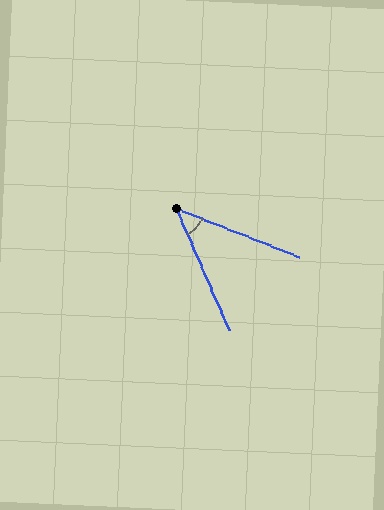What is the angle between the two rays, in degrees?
Approximately 45 degrees.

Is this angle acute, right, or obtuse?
It is acute.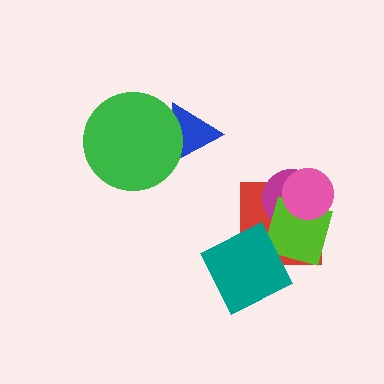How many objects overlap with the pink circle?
3 objects overlap with the pink circle.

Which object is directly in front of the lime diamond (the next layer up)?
The teal diamond is directly in front of the lime diamond.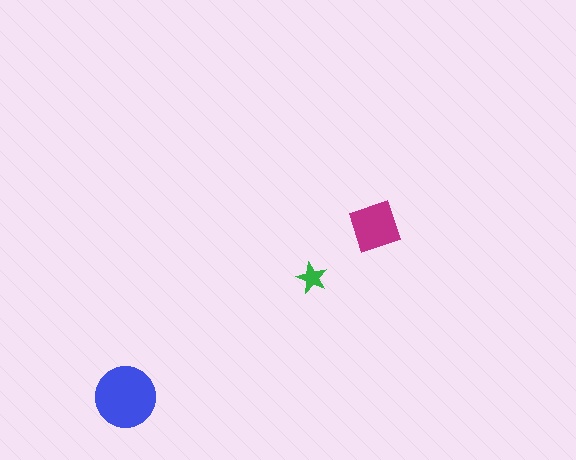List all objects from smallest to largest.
The green star, the magenta diamond, the blue circle.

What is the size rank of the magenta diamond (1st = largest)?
2nd.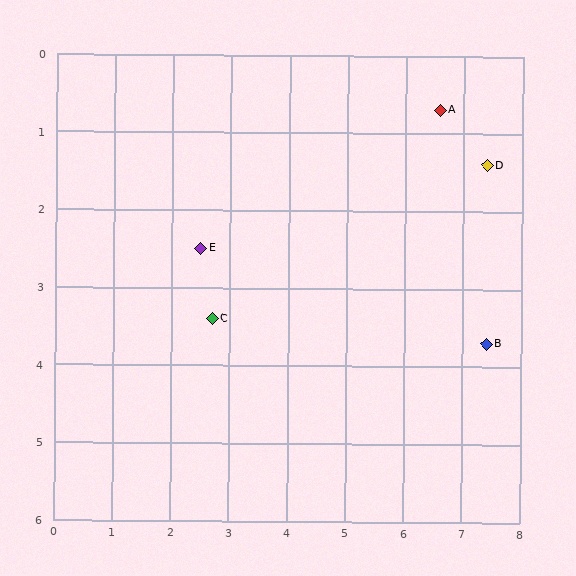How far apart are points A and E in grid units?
Points A and E are about 4.5 grid units apart.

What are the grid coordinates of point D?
Point D is at approximately (7.4, 1.4).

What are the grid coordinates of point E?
Point E is at approximately (2.5, 2.5).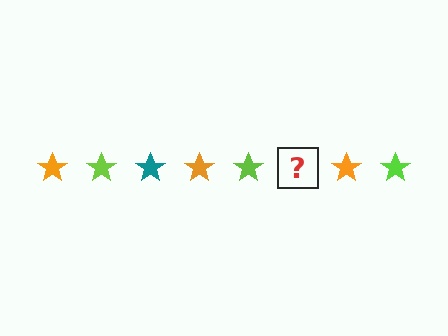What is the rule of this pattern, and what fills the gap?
The rule is that the pattern cycles through orange, lime, teal stars. The gap should be filled with a teal star.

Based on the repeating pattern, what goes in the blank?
The blank should be a teal star.